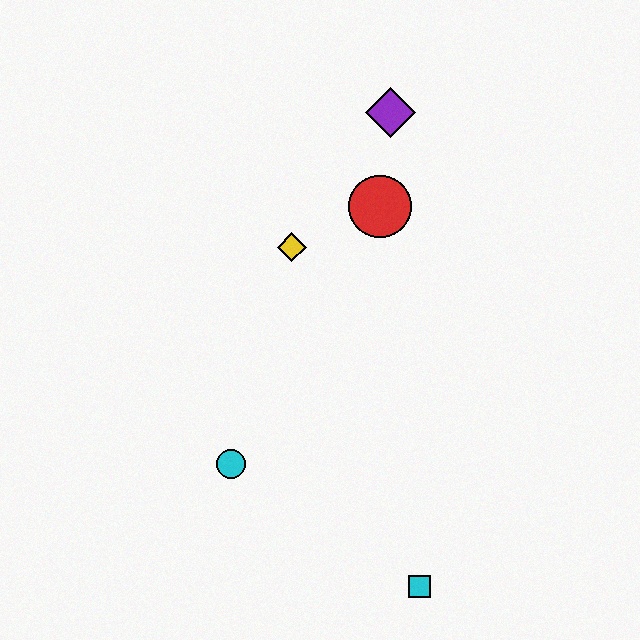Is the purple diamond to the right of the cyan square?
No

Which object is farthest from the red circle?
The cyan square is farthest from the red circle.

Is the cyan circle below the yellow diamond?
Yes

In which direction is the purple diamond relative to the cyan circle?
The purple diamond is above the cyan circle.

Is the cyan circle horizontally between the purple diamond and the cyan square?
No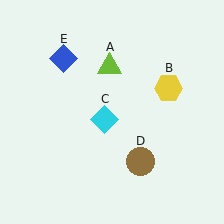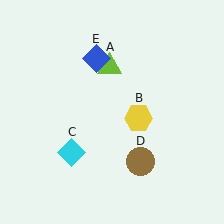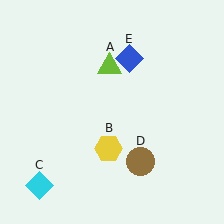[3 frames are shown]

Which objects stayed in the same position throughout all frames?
Lime triangle (object A) and brown circle (object D) remained stationary.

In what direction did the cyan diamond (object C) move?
The cyan diamond (object C) moved down and to the left.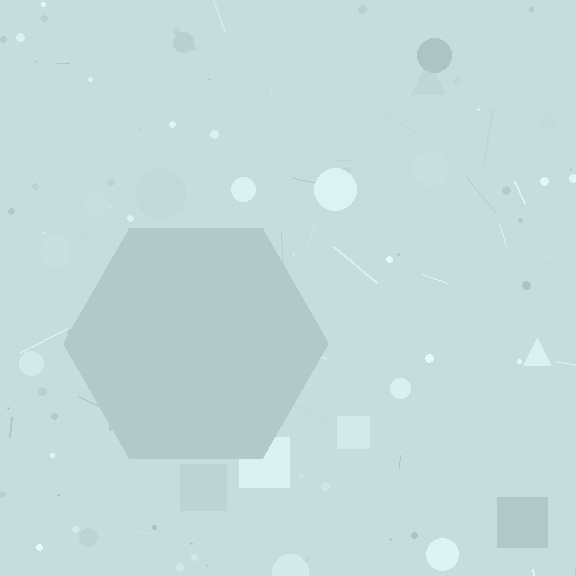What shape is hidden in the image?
A hexagon is hidden in the image.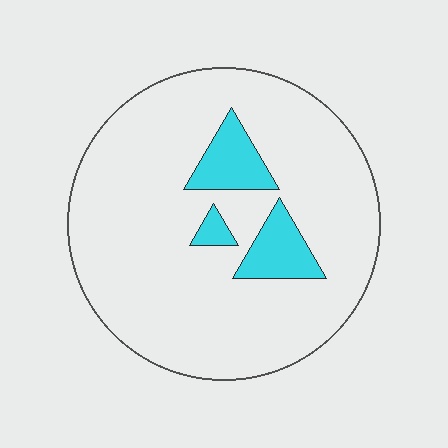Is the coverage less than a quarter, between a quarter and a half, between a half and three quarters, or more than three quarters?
Less than a quarter.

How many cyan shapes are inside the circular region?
3.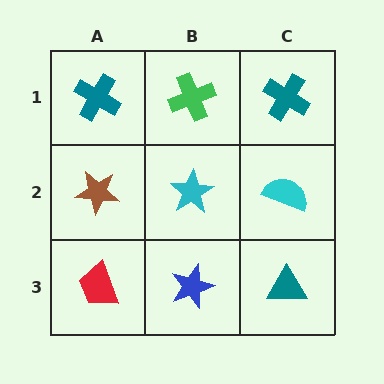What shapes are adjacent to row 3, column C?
A cyan semicircle (row 2, column C), a blue star (row 3, column B).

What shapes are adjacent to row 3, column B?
A cyan star (row 2, column B), a red trapezoid (row 3, column A), a teal triangle (row 3, column C).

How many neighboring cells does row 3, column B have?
3.